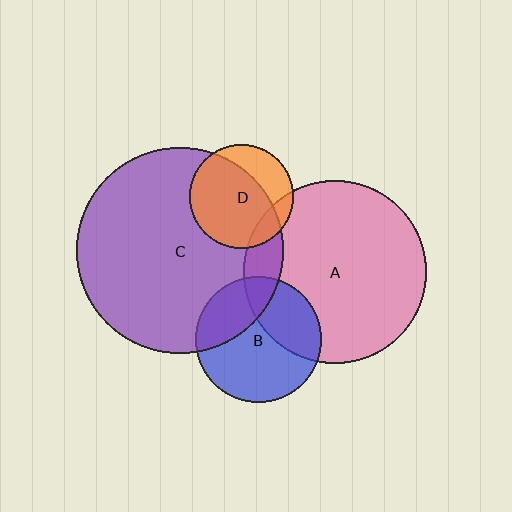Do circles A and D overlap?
Yes.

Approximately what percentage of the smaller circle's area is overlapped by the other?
Approximately 15%.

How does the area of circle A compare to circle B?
Approximately 2.1 times.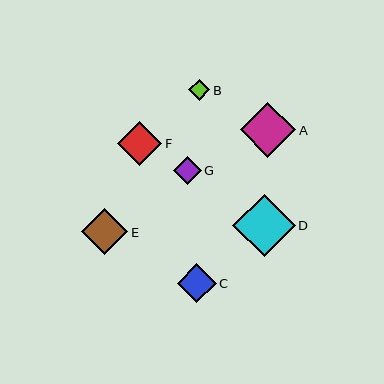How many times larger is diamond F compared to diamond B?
Diamond F is approximately 2.1 times the size of diamond B.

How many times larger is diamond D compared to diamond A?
Diamond D is approximately 1.1 times the size of diamond A.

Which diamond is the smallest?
Diamond B is the smallest with a size of approximately 21 pixels.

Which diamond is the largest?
Diamond D is the largest with a size of approximately 62 pixels.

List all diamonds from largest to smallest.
From largest to smallest: D, A, E, F, C, G, B.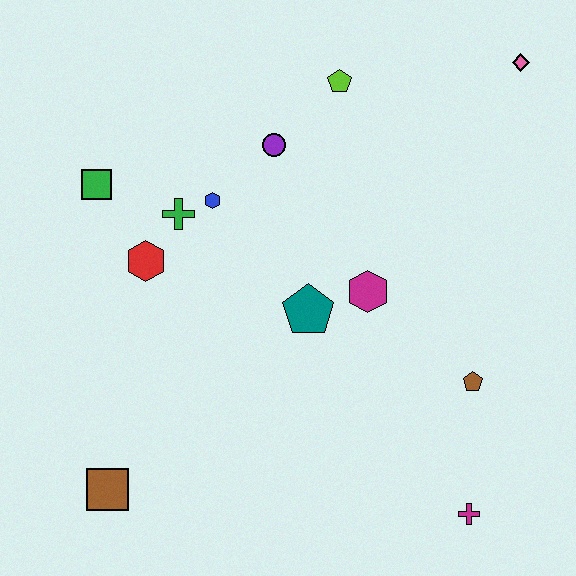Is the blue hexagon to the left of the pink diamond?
Yes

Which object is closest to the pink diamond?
The lime pentagon is closest to the pink diamond.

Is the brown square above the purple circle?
No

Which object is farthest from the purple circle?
The magenta cross is farthest from the purple circle.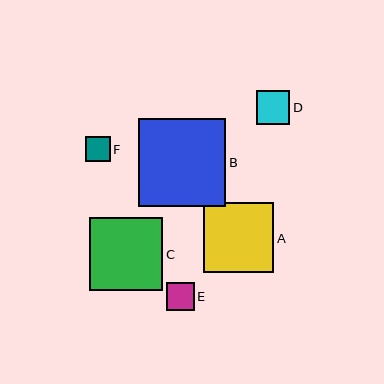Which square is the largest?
Square B is the largest with a size of approximately 87 pixels.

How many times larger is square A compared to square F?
Square A is approximately 2.8 times the size of square F.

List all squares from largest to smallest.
From largest to smallest: B, C, A, D, E, F.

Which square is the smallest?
Square F is the smallest with a size of approximately 25 pixels.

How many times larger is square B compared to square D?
Square B is approximately 2.6 times the size of square D.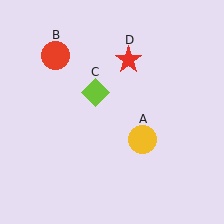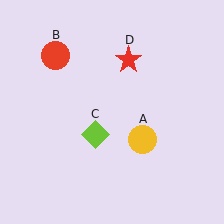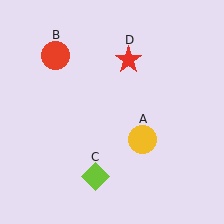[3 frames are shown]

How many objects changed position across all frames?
1 object changed position: lime diamond (object C).